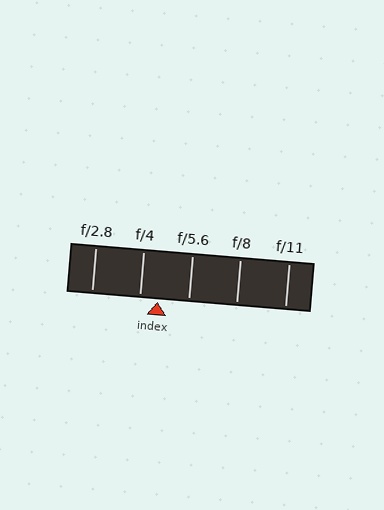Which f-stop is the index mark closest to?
The index mark is closest to f/4.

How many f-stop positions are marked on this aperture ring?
There are 5 f-stop positions marked.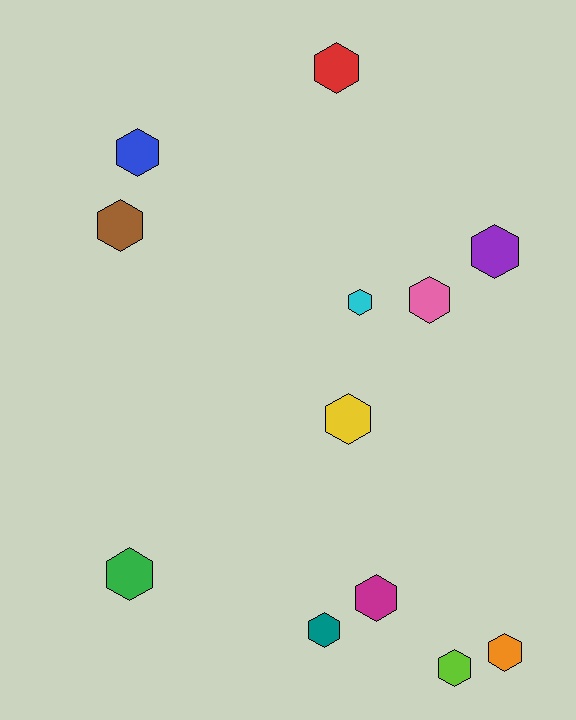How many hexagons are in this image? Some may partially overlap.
There are 12 hexagons.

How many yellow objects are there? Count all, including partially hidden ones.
There is 1 yellow object.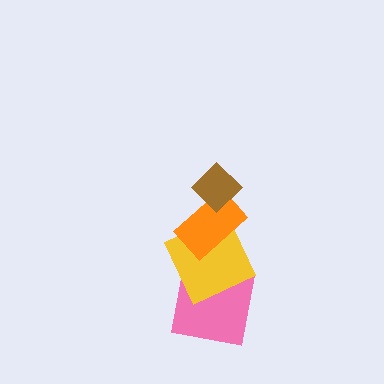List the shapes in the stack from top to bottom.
From top to bottom: the brown diamond, the orange rectangle, the yellow square, the pink square.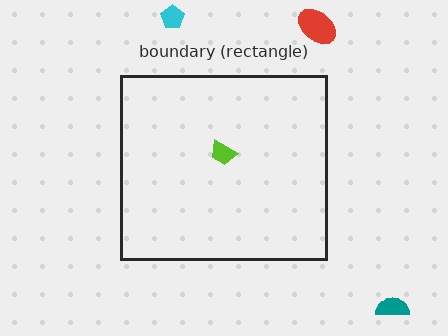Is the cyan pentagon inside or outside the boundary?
Outside.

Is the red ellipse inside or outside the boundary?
Outside.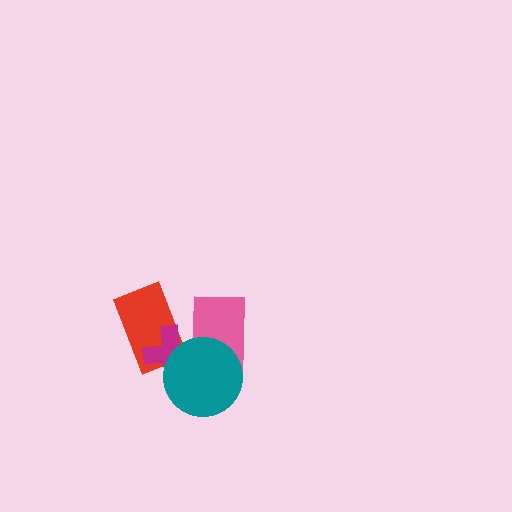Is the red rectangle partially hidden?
Yes, it is partially covered by another shape.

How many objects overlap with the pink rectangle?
3 objects overlap with the pink rectangle.